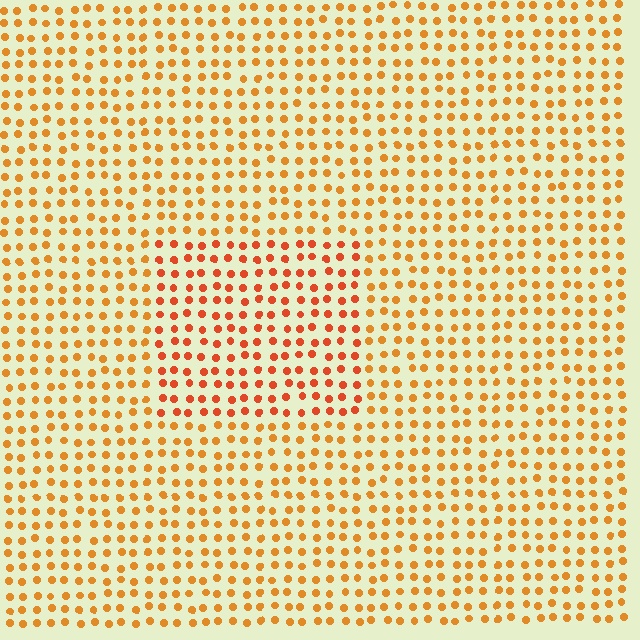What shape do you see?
I see a rectangle.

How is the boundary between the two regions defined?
The boundary is defined purely by a slight shift in hue (about 22 degrees). Spacing, size, and orientation are identical on both sides.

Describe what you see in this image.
The image is filled with small orange elements in a uniform arrangement. A rectangle-shaped region is visible where the elements are tinted to a slightly different hue, forming a subtle color boundary.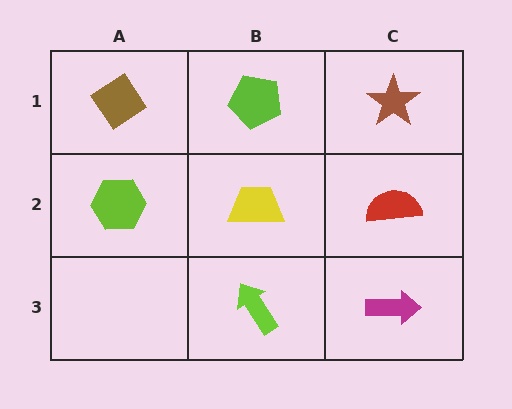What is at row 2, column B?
A yellow trapezoid.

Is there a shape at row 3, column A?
No, that cell is empty.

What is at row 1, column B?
A lime pentagon.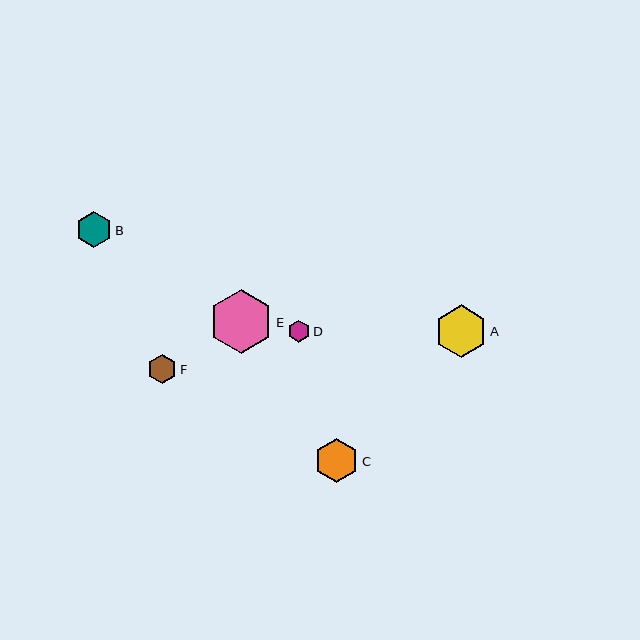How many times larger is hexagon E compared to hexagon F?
Hexagon E is approximately 2.2 times the size of hexagon F.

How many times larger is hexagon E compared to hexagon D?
Hexagon E is approximately 2.9 times the size of hexagon D.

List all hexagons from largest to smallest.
From largest to smallest: E, A, C, B, F, D.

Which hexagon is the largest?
Hexagon E is the largest with a size of approximately 63 pixels.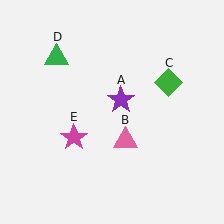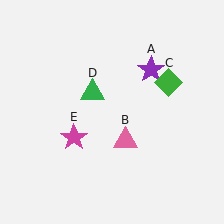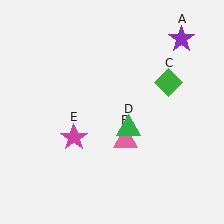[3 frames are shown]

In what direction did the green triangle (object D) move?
The green triangle (object D) moved down and to the right.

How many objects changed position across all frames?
2 objects changed position: purple star (object A), green triangle (object D).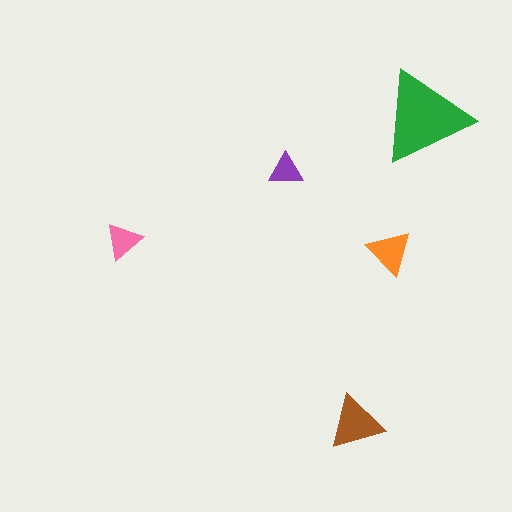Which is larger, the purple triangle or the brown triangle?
The brown one.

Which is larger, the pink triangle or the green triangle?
The green one.